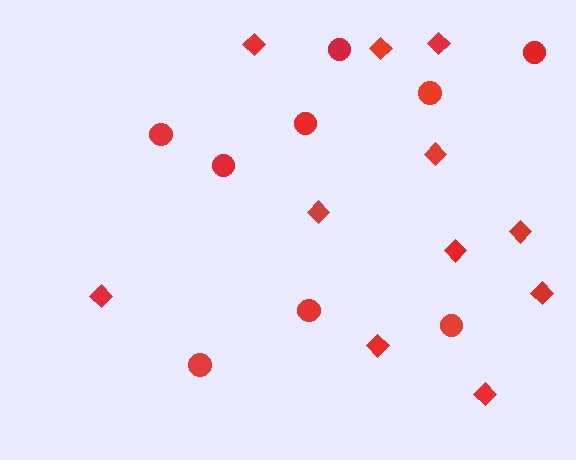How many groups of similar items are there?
There are 2 groups: one group of diamonds (11) and one group of circles (9).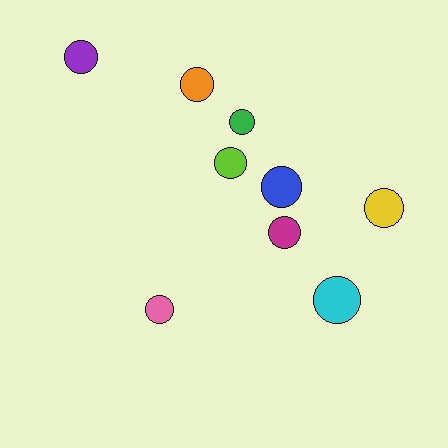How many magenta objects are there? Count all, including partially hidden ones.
There is 1 magenta object.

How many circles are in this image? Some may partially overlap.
There are 9 circles.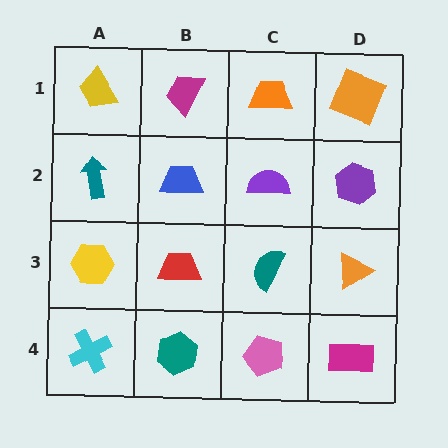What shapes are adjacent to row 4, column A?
A yellow hexagon (row 3, column A), a teal hexagon (row 4, column B).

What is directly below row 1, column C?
A purple semicircle.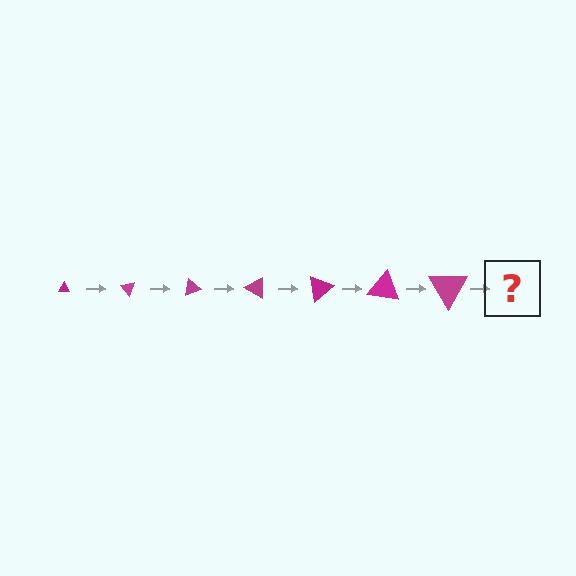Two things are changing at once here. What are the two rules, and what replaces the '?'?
The two rules are that the triangle grows larger each step and it rotates 50 degrees each step. The '?' should be a triangle, larger than the previous one and rotated 350 degrees from the start.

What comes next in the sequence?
The next element should be a triangle, larger than the previous one and rotated 350 degrees from the start.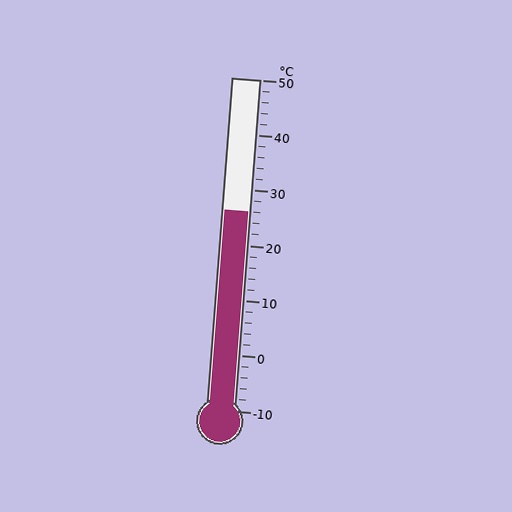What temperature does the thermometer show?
The thermometer shows approximately 26°C.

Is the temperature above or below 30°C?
The temperature is below 30°C.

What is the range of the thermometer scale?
The thermometer scale ranges from -10°C to 50°C.